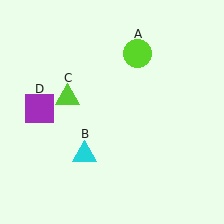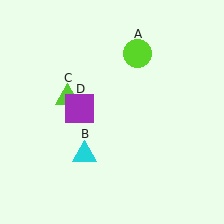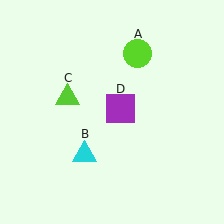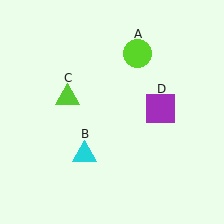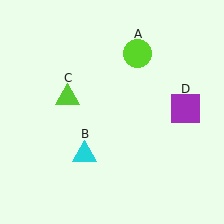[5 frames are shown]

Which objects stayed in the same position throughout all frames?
Lime circle (object A) and cyan triangle (object B) and lime triangle (object C) remained stationary.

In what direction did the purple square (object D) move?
The purple square (object D) moved right.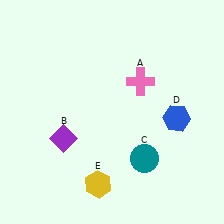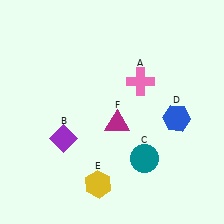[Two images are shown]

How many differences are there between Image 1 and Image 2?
There is 1 difference between the two images.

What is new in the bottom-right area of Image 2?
A magenta triangle (F) was added in the bottom-right area of Image 2.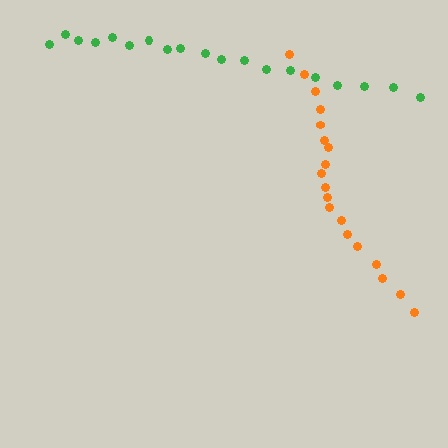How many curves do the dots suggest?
There are 2 distinct paths.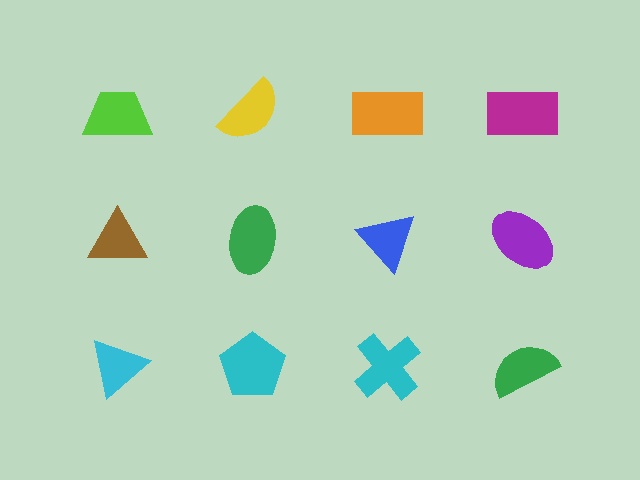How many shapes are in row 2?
4 shapes.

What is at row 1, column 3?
An orange rectangle.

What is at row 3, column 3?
A cyan cross.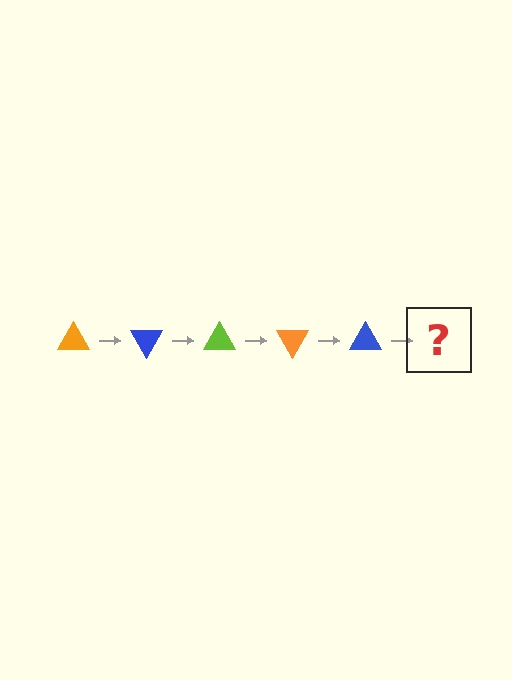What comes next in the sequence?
The next element should be a lime triangle, rotated 300 degrees from the start.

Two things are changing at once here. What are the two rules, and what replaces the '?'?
The two rules are that it rotates 60 degrees each step and the color cycles through orange, blue, and lime. The '?' should be a lime triangle, rotated 300 degrees from the start.